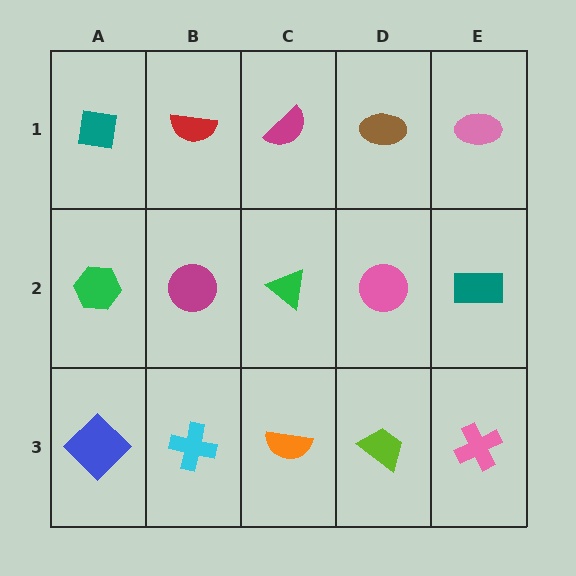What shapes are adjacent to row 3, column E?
A teal rectangle (row 2, column E), a lime trapezoid (row 3, column D).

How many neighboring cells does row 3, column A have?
2.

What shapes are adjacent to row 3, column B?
A magenta circle (row 2, column B), a blue diamond (row 3, column A), an orange semicircle (row 3, column C).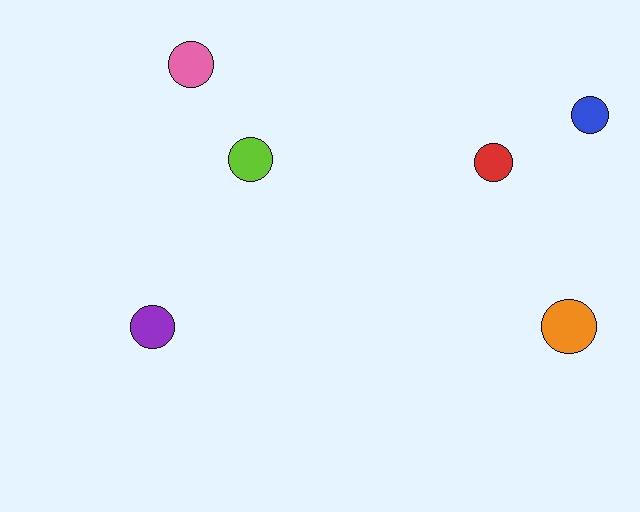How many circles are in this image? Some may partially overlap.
There are 6 circles.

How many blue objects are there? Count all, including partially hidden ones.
There is 1 blue object.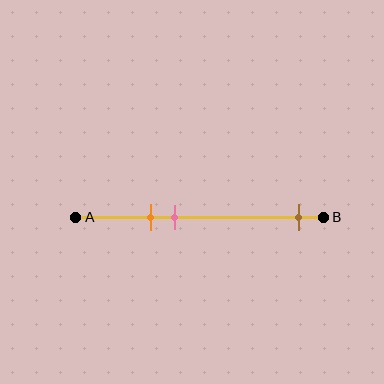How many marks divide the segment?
There are 3 marks dividing the segment.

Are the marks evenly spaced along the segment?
No, the marks are not evenly spaced.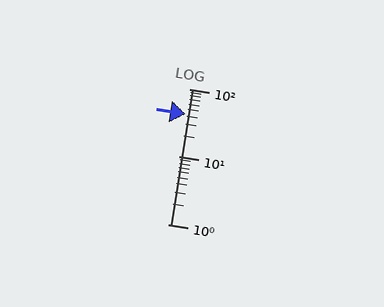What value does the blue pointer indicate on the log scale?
The pointer indicates approximately 43.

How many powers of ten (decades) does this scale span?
The scale spans 2 decades, from 1 to 100.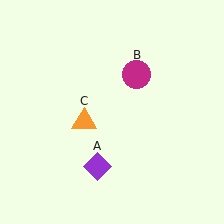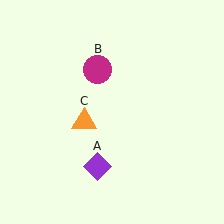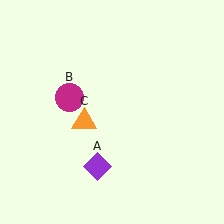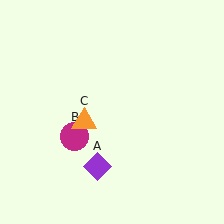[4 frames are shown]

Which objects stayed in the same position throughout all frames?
Purple diamond (object A) and orange triangle (object C) remained stationary.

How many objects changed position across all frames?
1 object changed position: magenta circle (object B).